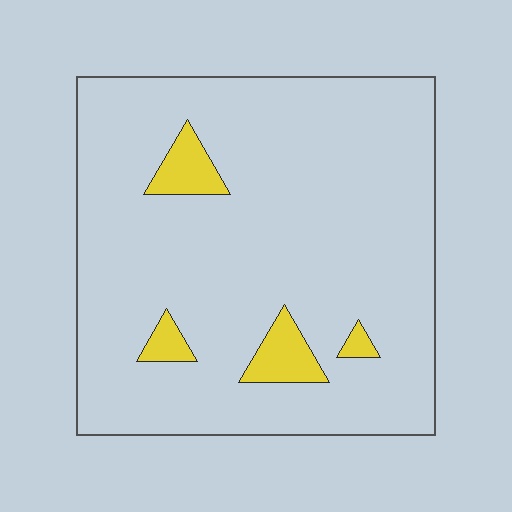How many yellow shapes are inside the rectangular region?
4.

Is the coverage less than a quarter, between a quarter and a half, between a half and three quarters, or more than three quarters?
Less than a quarter.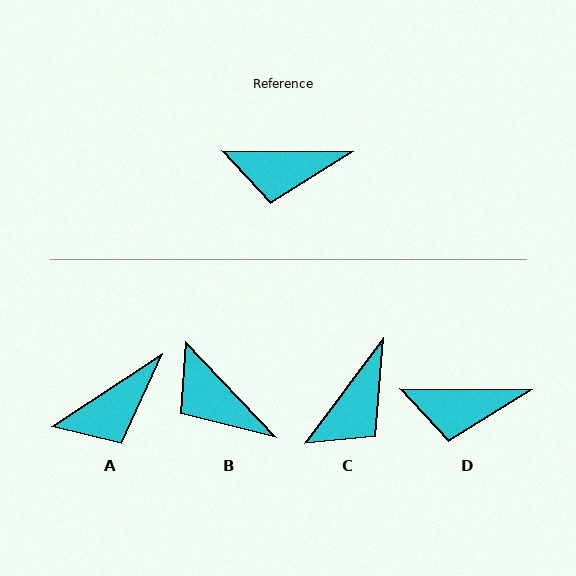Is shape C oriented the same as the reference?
No, it is off by about 53 degrees.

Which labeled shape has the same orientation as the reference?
D.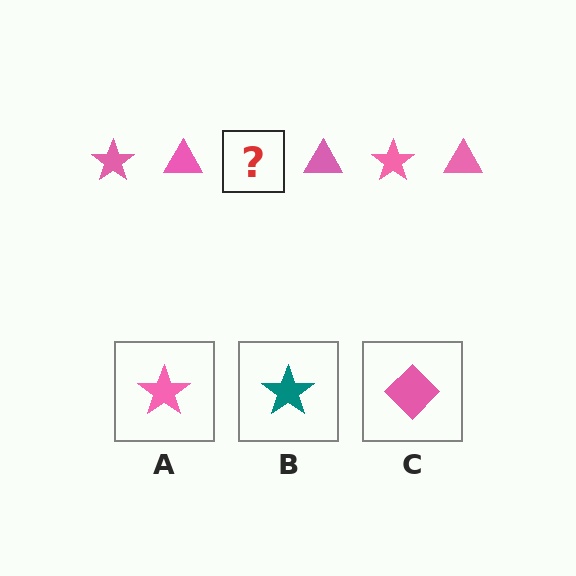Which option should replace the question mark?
Option A.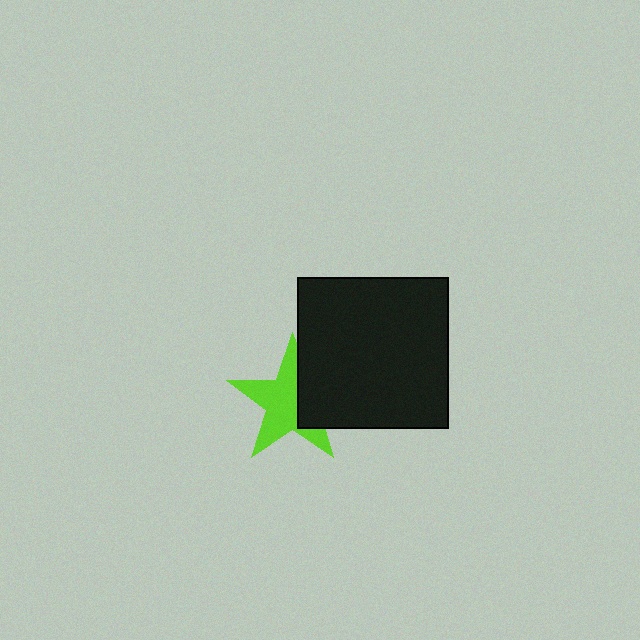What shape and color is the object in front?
The object in front is a black square.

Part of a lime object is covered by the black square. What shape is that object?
It is a star.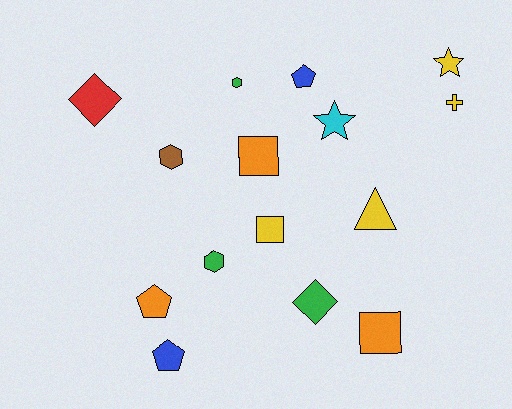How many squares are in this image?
There are 3 squares.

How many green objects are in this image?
There are 3 green objects.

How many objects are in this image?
There are 15 objects.